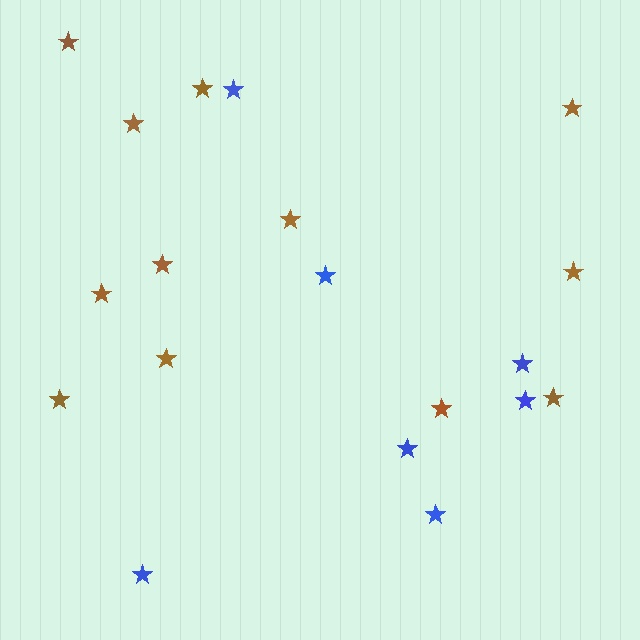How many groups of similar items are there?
There are 2 groups: one group of brown stars (12) and one group of blue stars (7).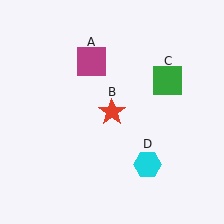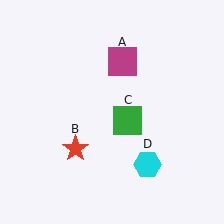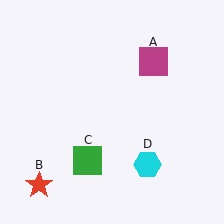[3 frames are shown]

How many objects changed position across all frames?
3 objects changed position: magenta square (object A), red star (object B), green square (object C).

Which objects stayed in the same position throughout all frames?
Cyan hexagon (object D) remained stationary.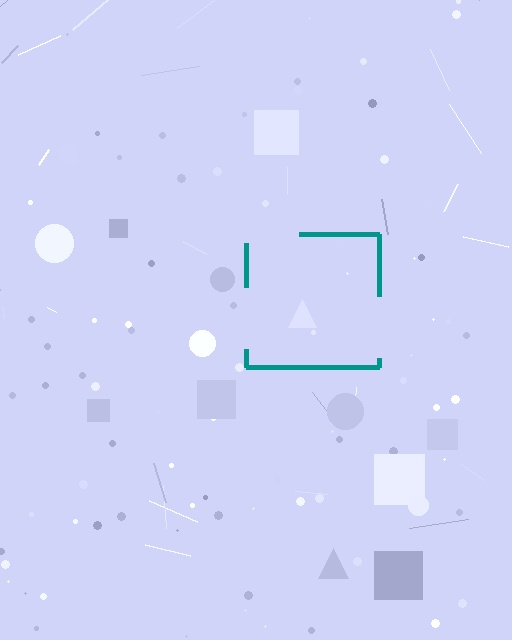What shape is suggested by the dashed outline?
The dashed outline suggests a square.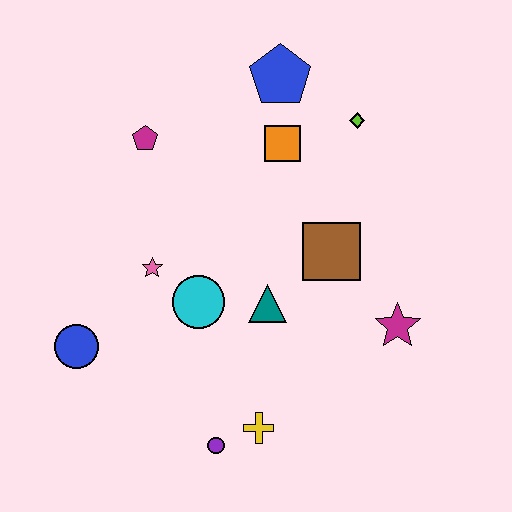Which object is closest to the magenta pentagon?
The pink star is closest to the magenta pentagon.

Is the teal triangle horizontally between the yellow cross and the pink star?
No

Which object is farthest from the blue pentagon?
The purple circle is farthest from the blue pentagon.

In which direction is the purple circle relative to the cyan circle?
The purple circle is below the cyan circle.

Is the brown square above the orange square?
No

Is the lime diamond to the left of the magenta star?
Yes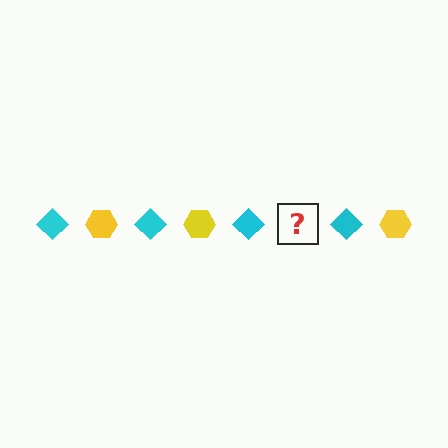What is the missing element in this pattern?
The missing element is a yellow hexagon.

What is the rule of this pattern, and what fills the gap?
The rule is that the pattern alternates between cyan diamond and yellow hexagon. The gap should be filled with a yellow hexagon.